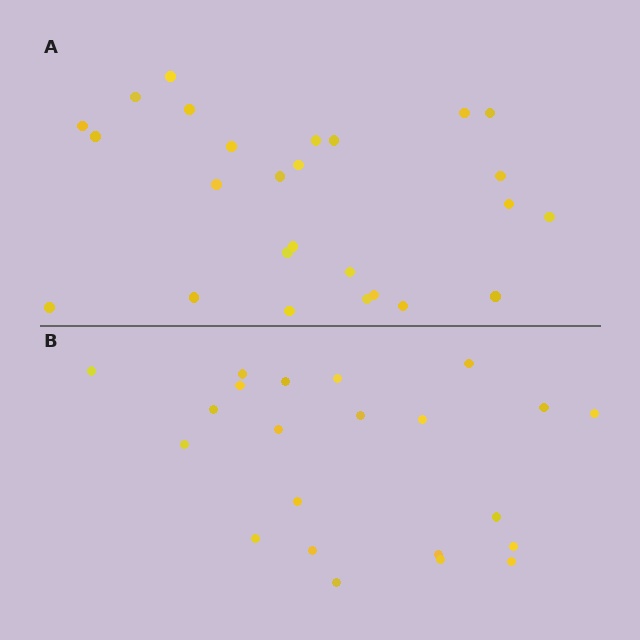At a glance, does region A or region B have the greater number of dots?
Region A (the top region) has more dots.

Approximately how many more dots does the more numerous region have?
Region A has about 4 more dots than region B.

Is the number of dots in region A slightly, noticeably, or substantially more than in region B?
Region A has only slightly more — the two regions are fairly close. The ratio is roughly 1.2 to 1.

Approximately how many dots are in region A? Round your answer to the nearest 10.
About 30 dots. (The exact count is 26, which rounds to 30.)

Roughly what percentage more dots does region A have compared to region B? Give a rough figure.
About 20% more.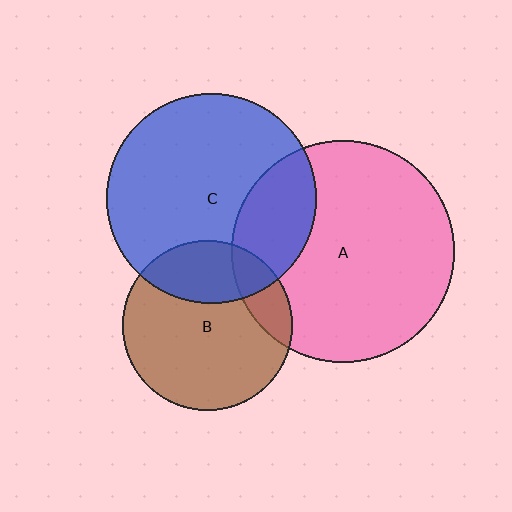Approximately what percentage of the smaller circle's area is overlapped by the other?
Approximately 15%.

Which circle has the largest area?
Circle A (pink).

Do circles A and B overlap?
Yes.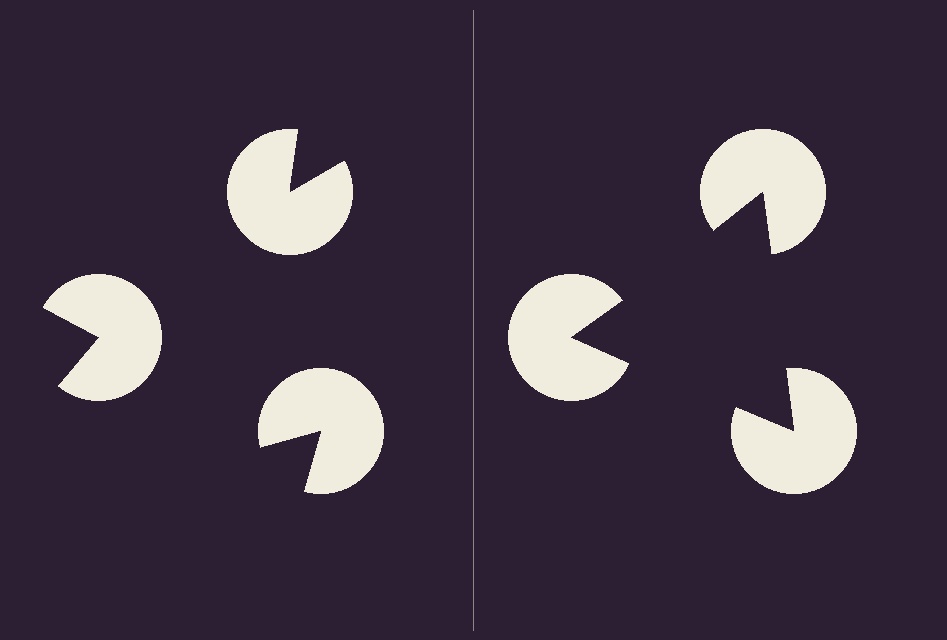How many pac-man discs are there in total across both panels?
6 — 3 on each side.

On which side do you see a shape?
An illusory triangle appears on the right side. On the left side the wedge cuts are rotated, so no coherent shape forms.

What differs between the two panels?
The pac-man discs are positioned identically on both sides; only the wedge orientations differ. On the right they align to a triangle; on the left they are misaligned.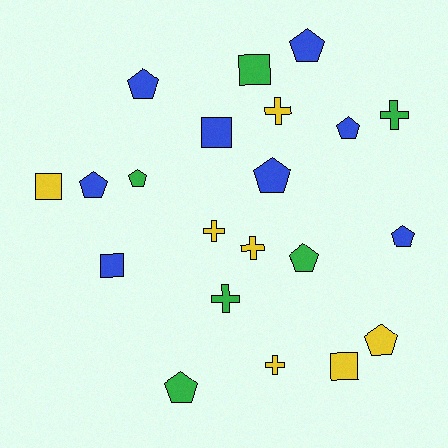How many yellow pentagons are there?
There is 1 yellow pentagon.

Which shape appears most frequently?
Pentagon, with 10 objects.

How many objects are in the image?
There are 21 objects.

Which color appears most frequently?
Blue, with 8 objects.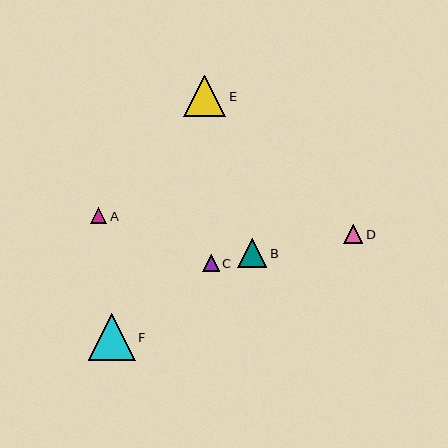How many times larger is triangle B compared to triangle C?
Triangle B is approximately 1.8 times the size of triangle C.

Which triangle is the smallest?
Triangle A is the smallest with a size of approximately 16 pixels.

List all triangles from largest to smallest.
From largest to smallest: F, E, B, D, C, A.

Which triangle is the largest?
Triangle F is the largest with a size of approximately 47 pixels.